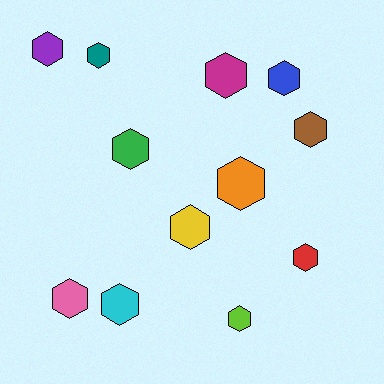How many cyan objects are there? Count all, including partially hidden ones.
There is 1 cyan object.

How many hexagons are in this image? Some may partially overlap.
There are 12 hexagons.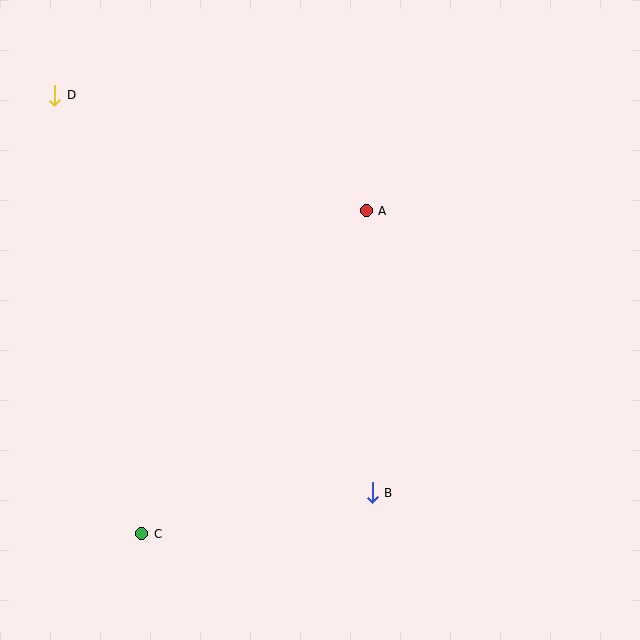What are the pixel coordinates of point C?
Point C is at (142, 534).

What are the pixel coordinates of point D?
Point D is at (55, 96).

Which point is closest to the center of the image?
Point A at (366, 211) is closest to the center.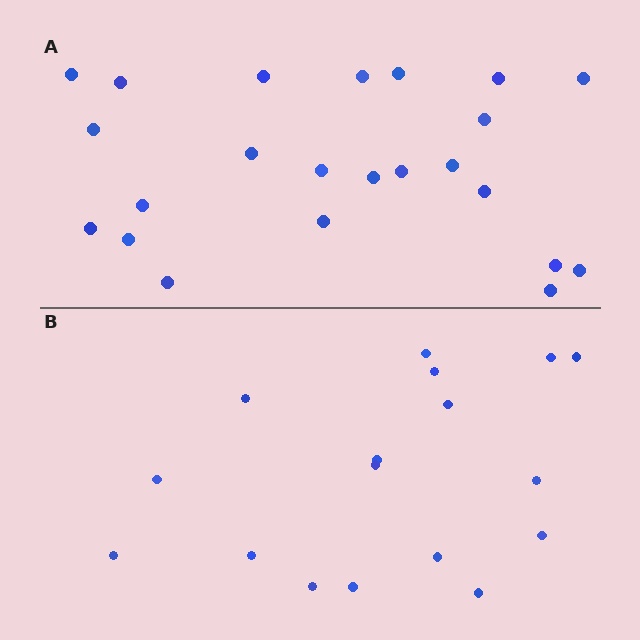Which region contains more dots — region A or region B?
Region A (the top region) has more dots.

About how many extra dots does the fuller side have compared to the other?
Region A has about 6 more dots than region B.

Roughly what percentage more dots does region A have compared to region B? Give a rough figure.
About 35% more.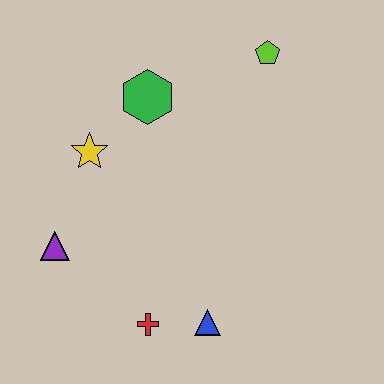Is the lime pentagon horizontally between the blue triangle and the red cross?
No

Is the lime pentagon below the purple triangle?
No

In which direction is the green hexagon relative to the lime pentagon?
The green hexagon is to the left of the lime pentagon.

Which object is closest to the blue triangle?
The red cross is closest to the blue triangle.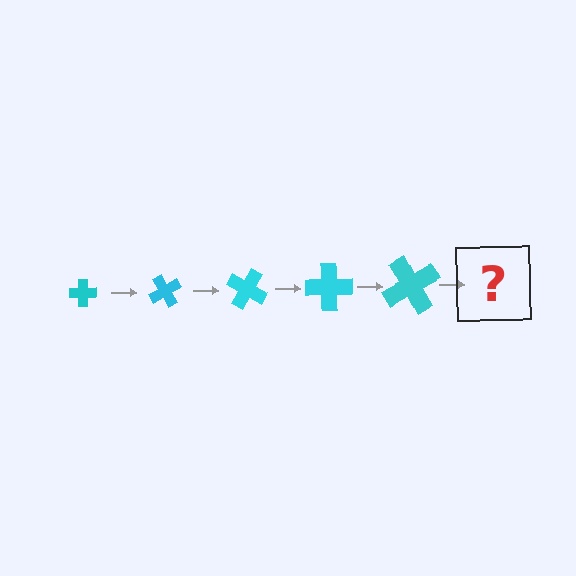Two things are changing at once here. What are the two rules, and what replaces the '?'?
The two rules are that the cross grows larger each step and it rotates 60 degrees each step. The '?' should be a cross, larger than the previous one and rotated 300 degrees from the start.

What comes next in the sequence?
The next element should be a cross, larger than the previous one and rotated 300 degrees from the start.